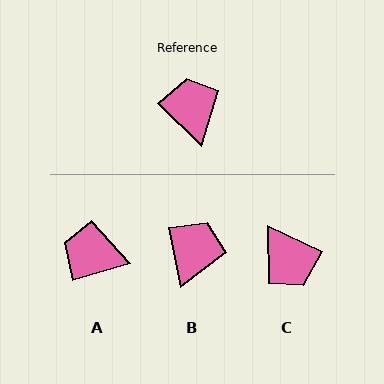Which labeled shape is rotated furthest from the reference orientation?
C, about 161 degrees away.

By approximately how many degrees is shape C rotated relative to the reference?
Approximately 161 degrees clockwise.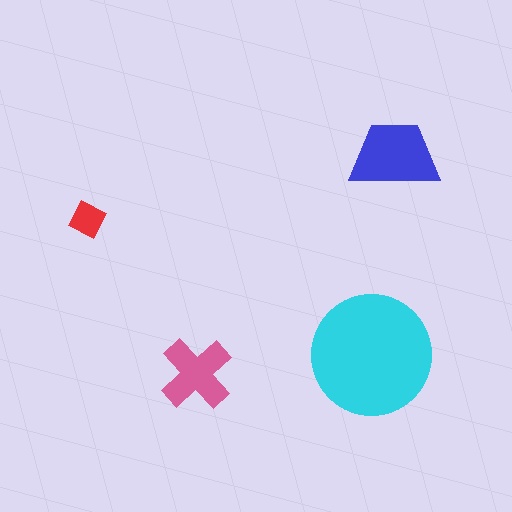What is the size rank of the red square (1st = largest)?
4th.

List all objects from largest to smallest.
The cyan circle, the blue trapezoid, the pink cross, the red square.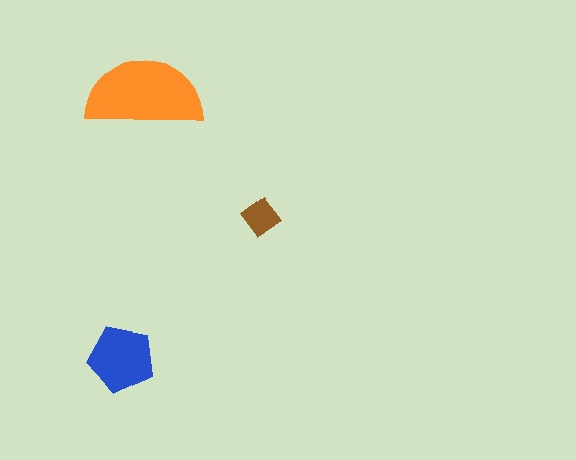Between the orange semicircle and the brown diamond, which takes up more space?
The orange semicircle.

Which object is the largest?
The orange semicircle.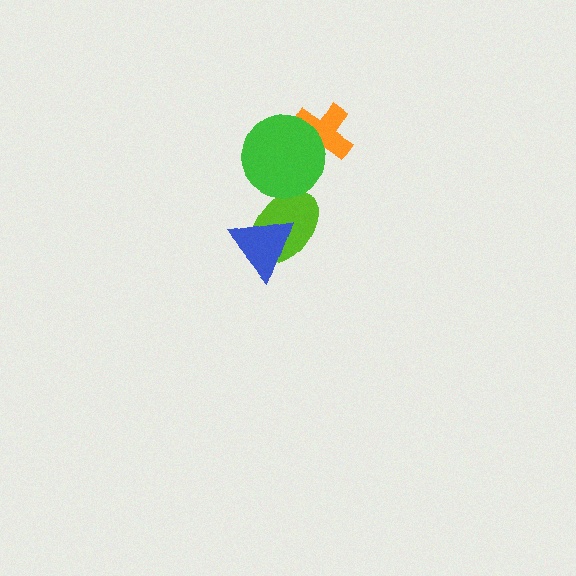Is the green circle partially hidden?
No, no other shape covers it.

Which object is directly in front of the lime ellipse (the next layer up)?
The blue triangle is directly in front of the lime ellipse.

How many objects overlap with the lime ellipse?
2 objects overlap with the lime ellipse.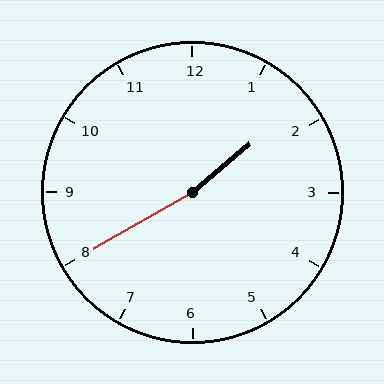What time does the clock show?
1:40.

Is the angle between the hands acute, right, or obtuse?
It is obtuse.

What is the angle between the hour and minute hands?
Approximately 170 degrees.